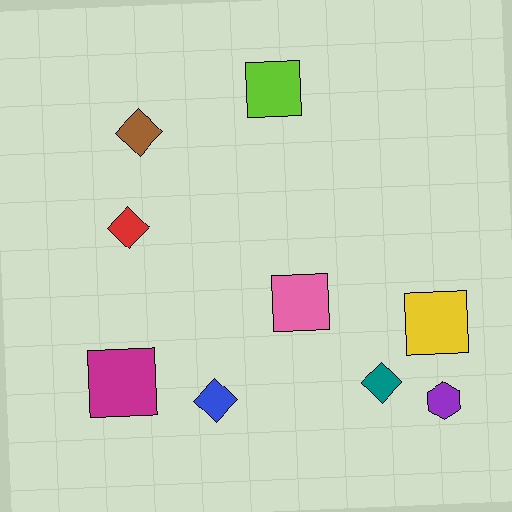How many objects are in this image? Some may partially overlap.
There are 9 objects.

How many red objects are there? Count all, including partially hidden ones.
There is 1 red object.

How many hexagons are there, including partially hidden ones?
There is 1 hexagon.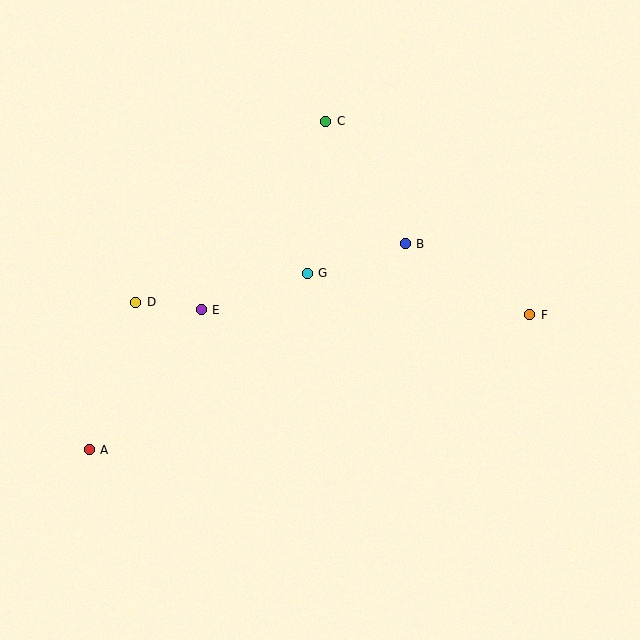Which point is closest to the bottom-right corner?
Point F is closest to the bottom-right corner.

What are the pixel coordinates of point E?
Point E is at (201, 310).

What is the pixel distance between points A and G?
The distance between A and G is 280 pixels.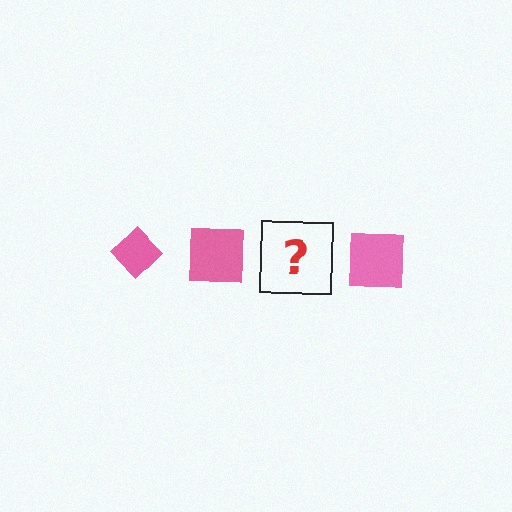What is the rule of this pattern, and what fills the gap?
The rule is that the pattern cycles through diamond, square shapes in pink. The gap should be filled with a pink diamond.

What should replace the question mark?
The question mark should be replaced with a pink diamond.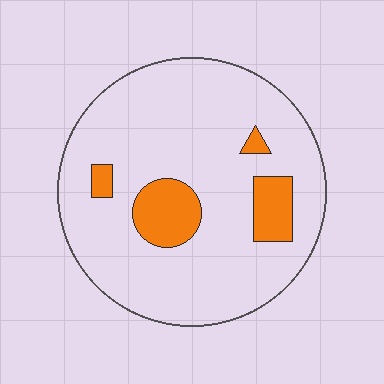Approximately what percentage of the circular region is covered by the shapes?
Approximately 15%.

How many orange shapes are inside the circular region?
4.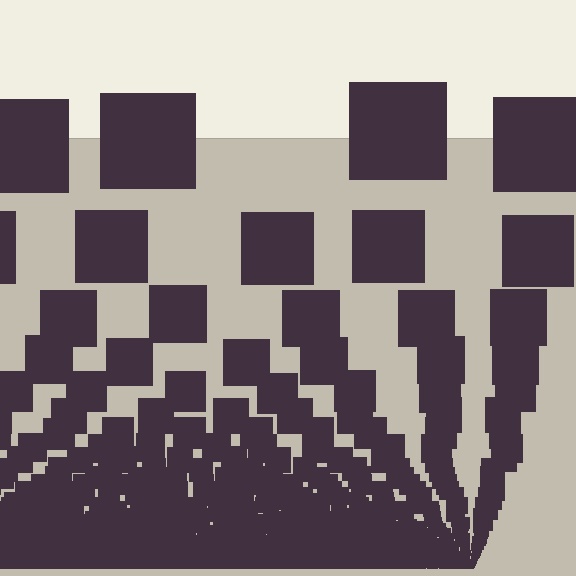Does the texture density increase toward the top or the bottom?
Density increases toward the bottom.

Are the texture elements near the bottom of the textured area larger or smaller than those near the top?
Smaller. The gradient is inverted — elements near the bottom are smaller and denser.